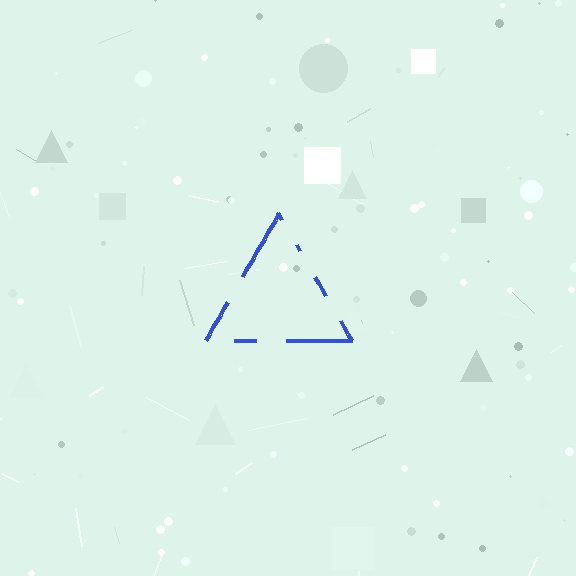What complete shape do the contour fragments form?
The contour fragments form a triangle.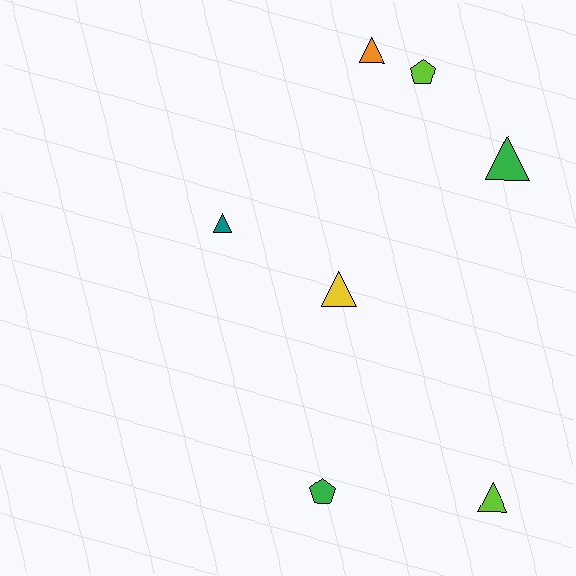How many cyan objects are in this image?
There are no cyan objects.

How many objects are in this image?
There are 7 objects.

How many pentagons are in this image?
There are 2 pentagons.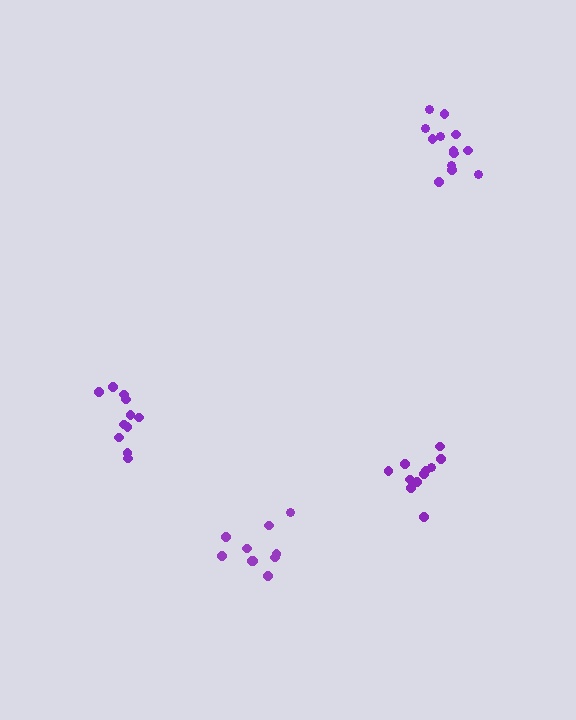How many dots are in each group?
Group 1: 13 dots, Group 2: 11 dots, Group 3: 11 dots, Group 4: 11 dots (46 total).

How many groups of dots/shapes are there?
There are 4 groups.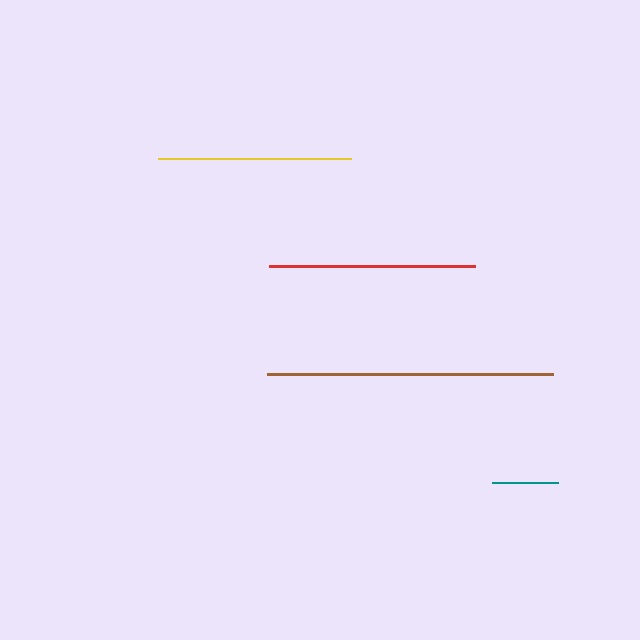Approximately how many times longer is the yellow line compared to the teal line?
The yellow line is approximately 2.9 times the length of the teal line.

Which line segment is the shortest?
The teal line is the shortest at approximately 66 pixels.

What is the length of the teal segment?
The teal segment is approximately 66 pixels long.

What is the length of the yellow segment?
The yellow segment is approximately 192 pixels long.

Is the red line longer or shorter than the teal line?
The red line is longer than the teal line.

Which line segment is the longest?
The brown line is the longest at approximately 286 pixels.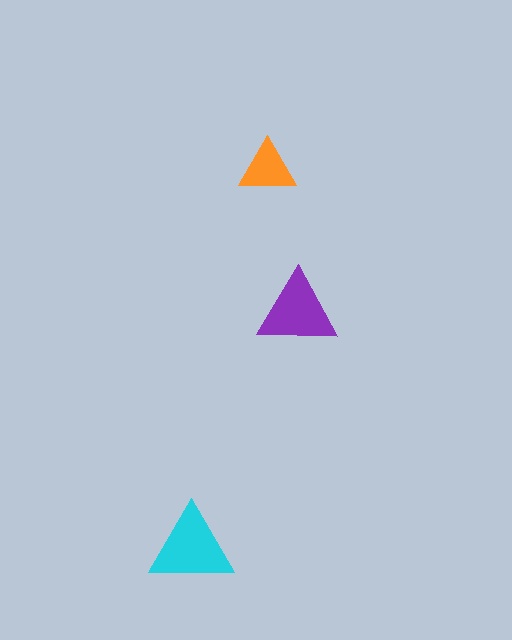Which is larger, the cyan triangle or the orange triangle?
The cyan one.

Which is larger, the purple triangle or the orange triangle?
The purple one.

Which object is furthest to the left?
The cyan triangle is leftmost.